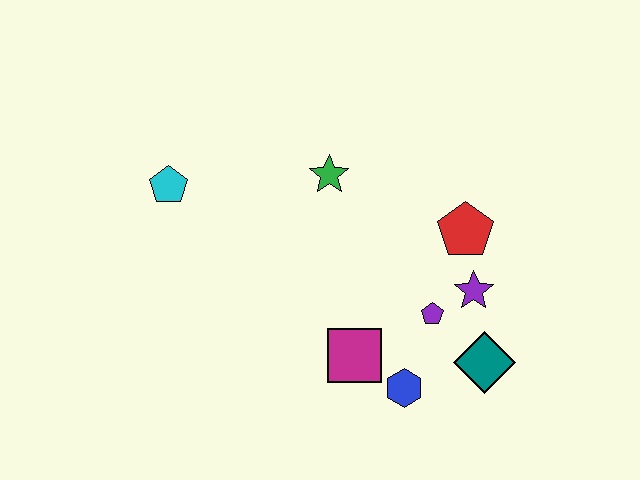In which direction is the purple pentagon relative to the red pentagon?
The purple pentagon is below the red pentagon.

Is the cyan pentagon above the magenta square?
Yes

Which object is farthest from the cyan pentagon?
The teal diamond is farthest from the cyan pentagon.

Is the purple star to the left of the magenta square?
No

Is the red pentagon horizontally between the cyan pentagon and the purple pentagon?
No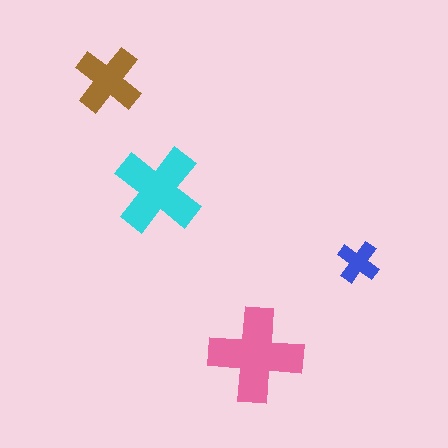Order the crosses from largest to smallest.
the pink one, the cyan one, the brown one, the blue one.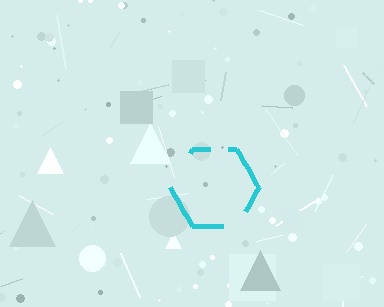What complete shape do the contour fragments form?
The contour fragments form a hexagon.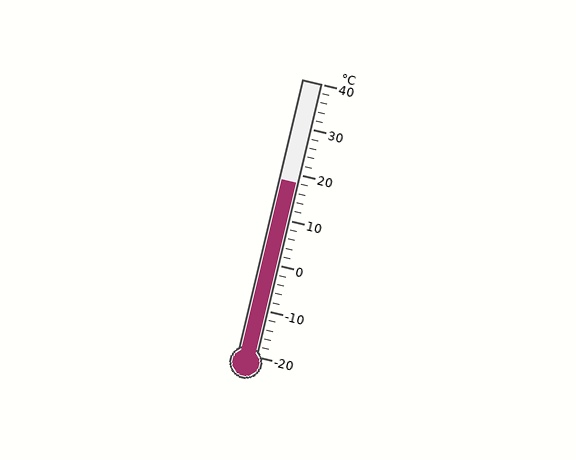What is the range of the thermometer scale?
The thermometer scale ranges from -20°C to 40°C.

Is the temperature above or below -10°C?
The temperature is above -10°C.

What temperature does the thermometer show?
The thermometer shows approximately 18°C.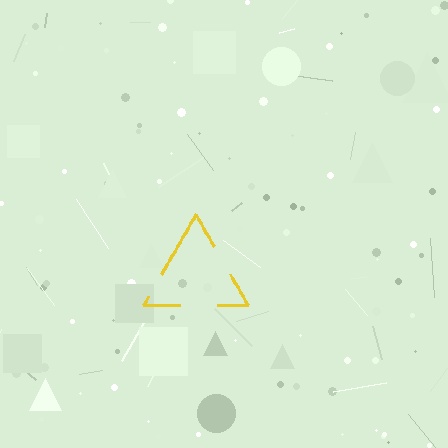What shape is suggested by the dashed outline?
The dashed outline suggests a triangle.